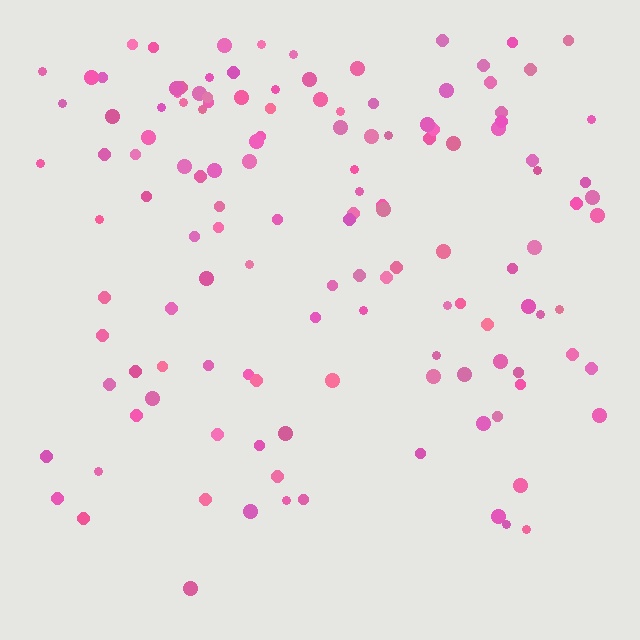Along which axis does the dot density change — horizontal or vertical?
Vertical.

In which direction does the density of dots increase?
From bottom to top, with the top side densest.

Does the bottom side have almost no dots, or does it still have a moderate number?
Still a moderate number, just noticeably fewer than the top.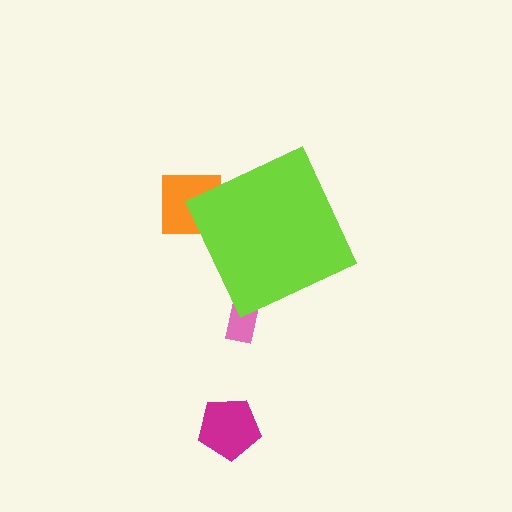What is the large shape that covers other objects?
A lime diamond.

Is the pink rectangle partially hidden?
Yes, the pink rectangle is partially hidden behind the lime diamond.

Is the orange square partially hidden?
Yes, the orange square is partially hidden behind the lime diamond.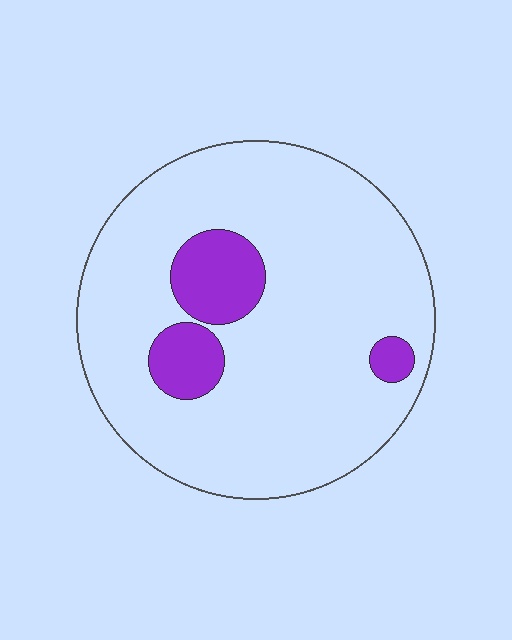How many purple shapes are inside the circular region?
3.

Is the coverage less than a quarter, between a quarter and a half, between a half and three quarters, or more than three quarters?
Less than a quarter.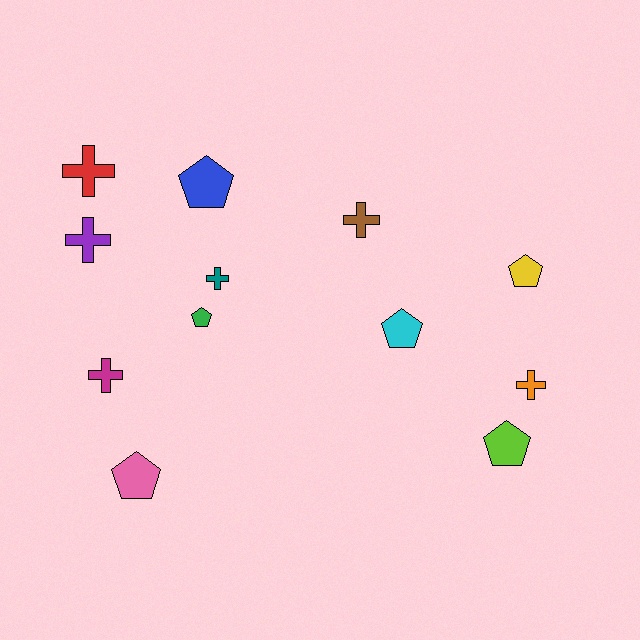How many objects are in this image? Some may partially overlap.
There are 12 objects.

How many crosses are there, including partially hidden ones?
There are 6 crosses.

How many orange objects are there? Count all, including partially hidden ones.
There is 1 orange object.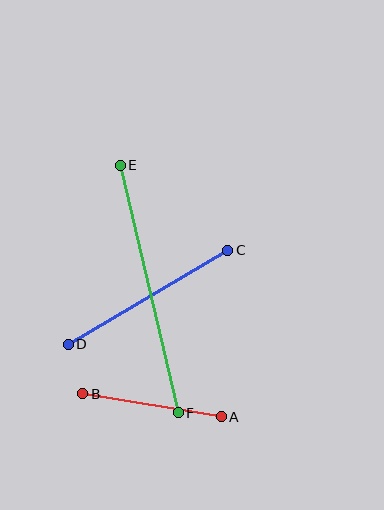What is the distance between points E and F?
The distance is approximately 254 pixels.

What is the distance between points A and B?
The distance is approximately 140 pixels.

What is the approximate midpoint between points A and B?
The midpoint is at approximately (152, 405) pixels.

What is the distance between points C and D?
The distance is approximately 185 pixels.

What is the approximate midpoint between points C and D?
The midpoint is at approximately (148, 297) pixels.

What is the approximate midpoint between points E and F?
The midpoint is at approximately (149, 289) pixels.